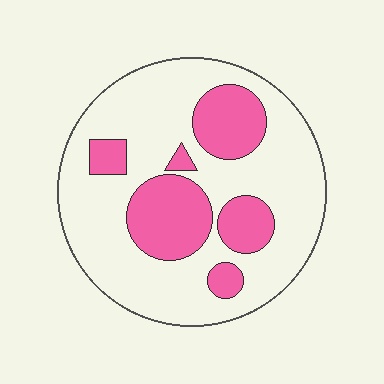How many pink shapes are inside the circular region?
6.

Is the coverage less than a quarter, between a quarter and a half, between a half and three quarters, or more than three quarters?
Between a quarter and a half.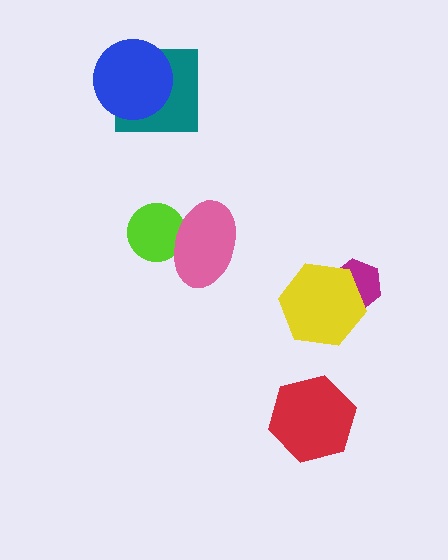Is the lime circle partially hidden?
Yes, it is partially covered by another shape.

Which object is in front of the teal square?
The blue circle is in front of the teal square.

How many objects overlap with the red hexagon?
0 objects overlap with the red hexagon.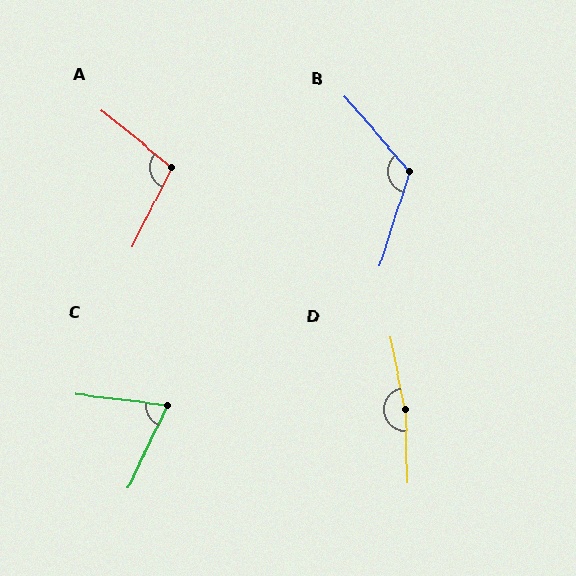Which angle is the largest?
D, at approximately 170 degrees.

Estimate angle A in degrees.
Approximately 103 degrees.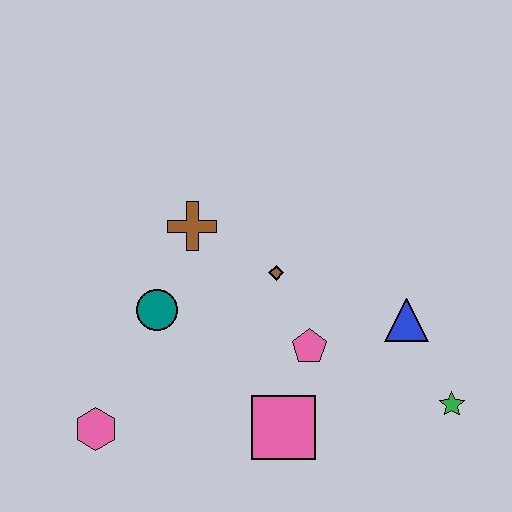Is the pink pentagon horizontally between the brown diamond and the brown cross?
No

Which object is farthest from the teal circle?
The green star is farthest from the teal circle.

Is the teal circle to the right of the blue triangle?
No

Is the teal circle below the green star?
No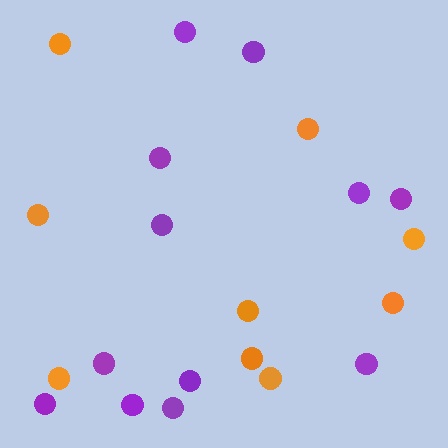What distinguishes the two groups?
There are 2 groups: one group of purple circles (12) and one group of orange circles (9).